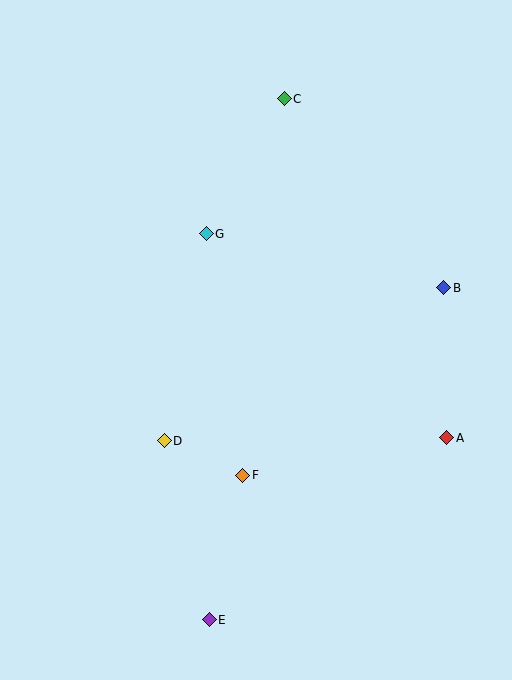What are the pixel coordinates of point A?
Point A is at (447, 438).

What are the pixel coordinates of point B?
Point B is at (444, 288).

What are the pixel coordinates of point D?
Point D is at (164, 441).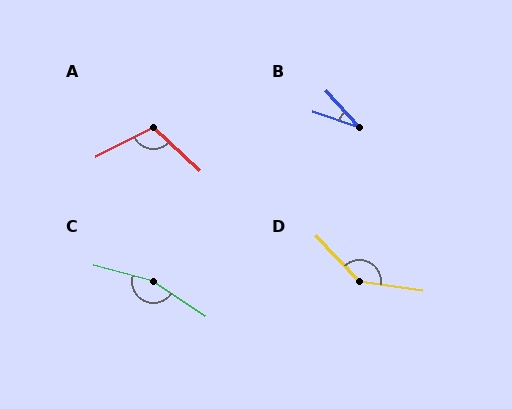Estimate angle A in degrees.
Approximately 110 degrees.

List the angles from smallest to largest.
B (28°), A (110°), D (141°), C (162°).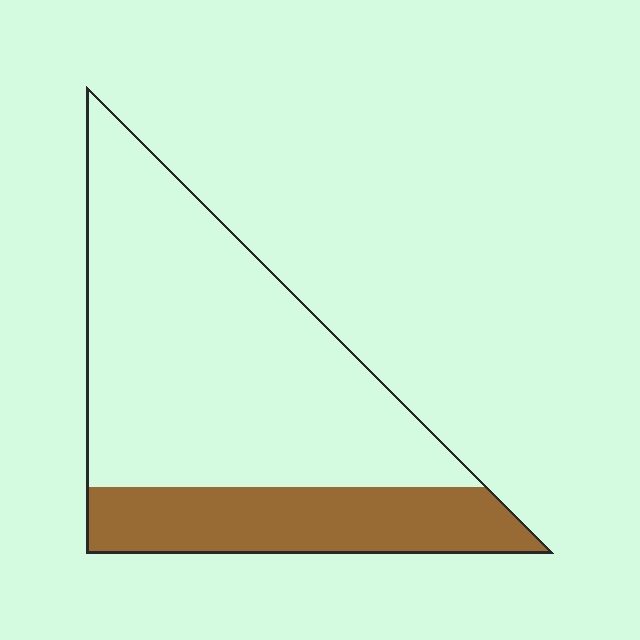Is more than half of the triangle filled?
No.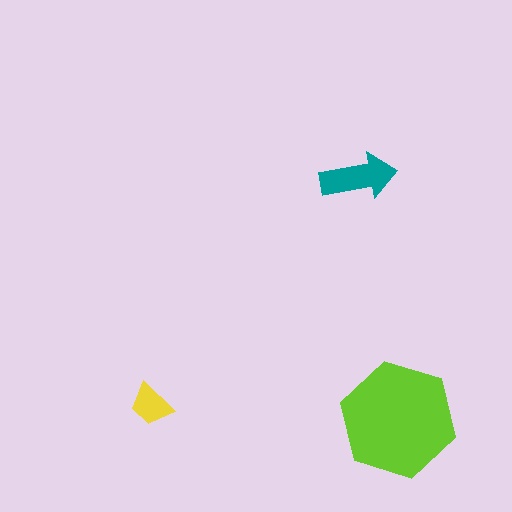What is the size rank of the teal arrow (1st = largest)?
2nd.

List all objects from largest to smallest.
The lime hexagon, the teal arrow, the yellow trapezoid.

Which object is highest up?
The teal arrow is topmost.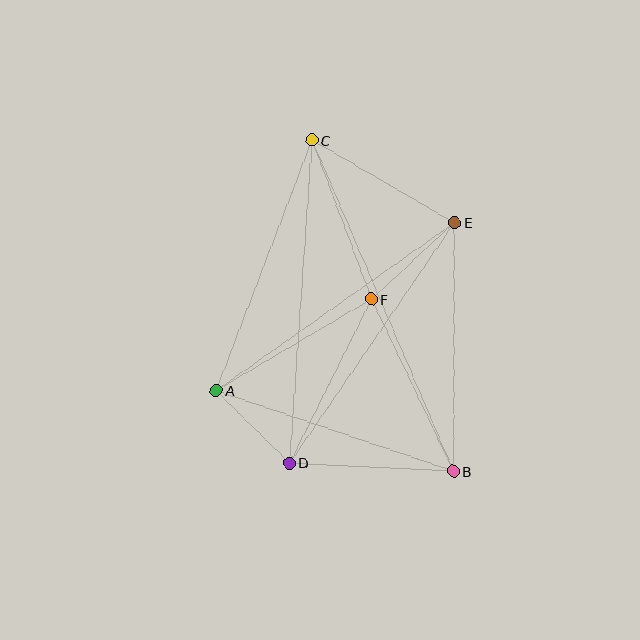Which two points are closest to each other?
Points A and D are closest to each other.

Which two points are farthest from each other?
Points B and C are farthest from each other.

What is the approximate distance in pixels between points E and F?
The distance between E and F is approximately 113 pixels.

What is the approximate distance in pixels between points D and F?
The distance between D and F is approximately 183 pixels.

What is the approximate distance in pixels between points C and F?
The distance between C and F is approximately 170 pixels.